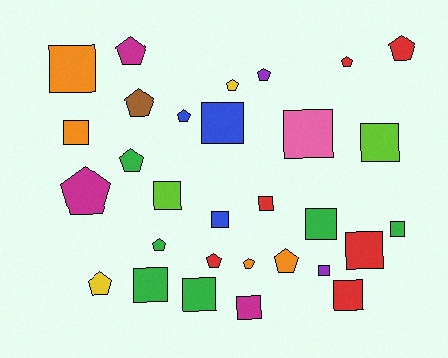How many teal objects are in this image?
There are no teal objects.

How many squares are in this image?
There are 16 squares.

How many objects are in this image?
There are 30 objects.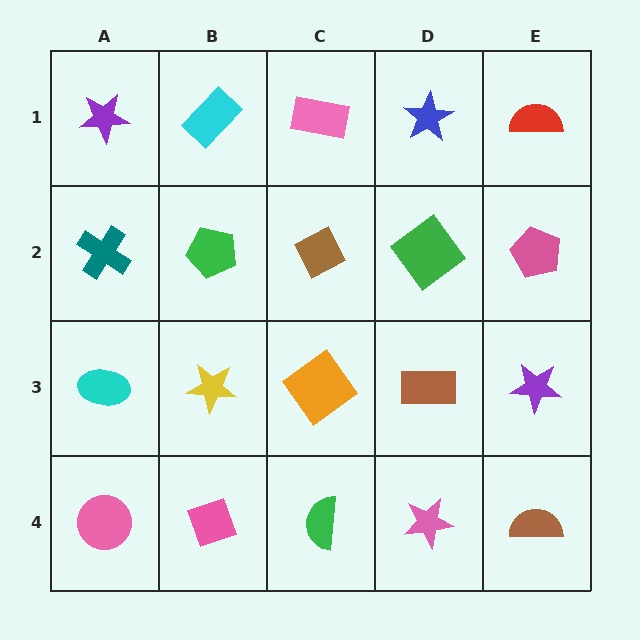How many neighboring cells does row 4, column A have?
2.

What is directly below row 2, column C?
An orange diamond.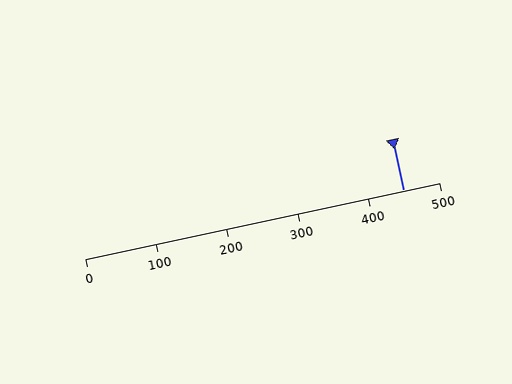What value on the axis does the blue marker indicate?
The marker indicates approximately 450.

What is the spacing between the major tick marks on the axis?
The major ticks are spaced 100 apart.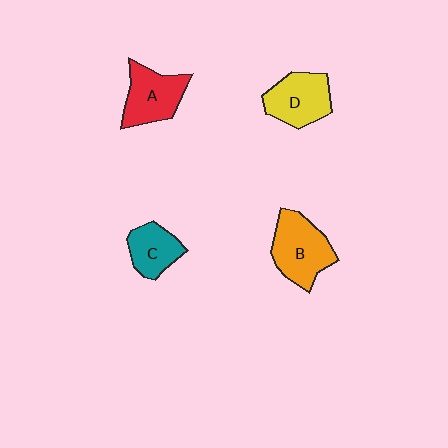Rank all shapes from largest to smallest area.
From largest to smallest: B (orange), D (yellow), A (red), C (teal).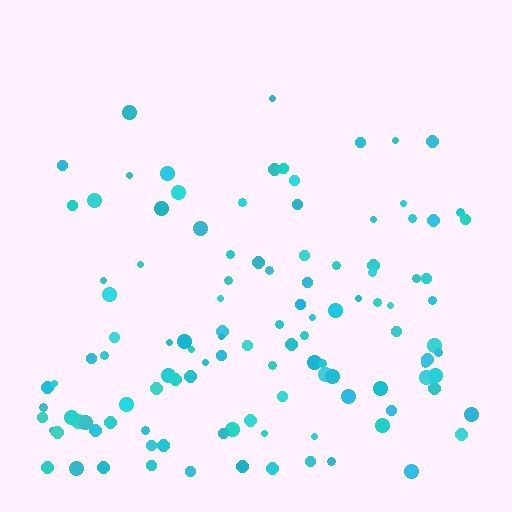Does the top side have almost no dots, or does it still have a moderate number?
Still a moderate number, just noticeably fewer than the bottom.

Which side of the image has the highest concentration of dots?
The bottom.